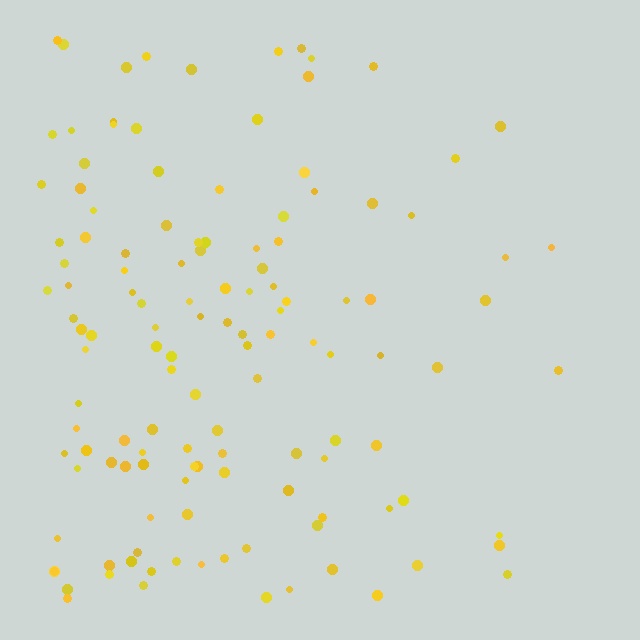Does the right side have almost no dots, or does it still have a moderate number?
Still a moderate number, just noticeably fewer than the left.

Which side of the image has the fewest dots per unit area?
The right.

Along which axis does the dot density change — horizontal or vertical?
Horizontal.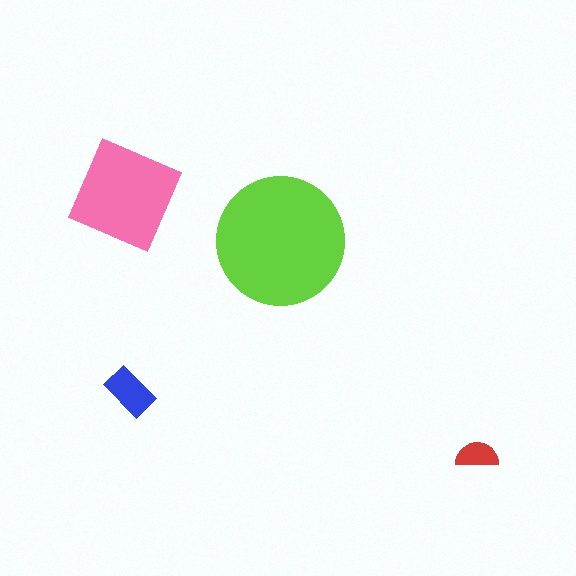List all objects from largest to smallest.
The lime circle, the pink diamond, the blue rectangle, the red semicircle.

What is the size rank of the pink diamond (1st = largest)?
2nd.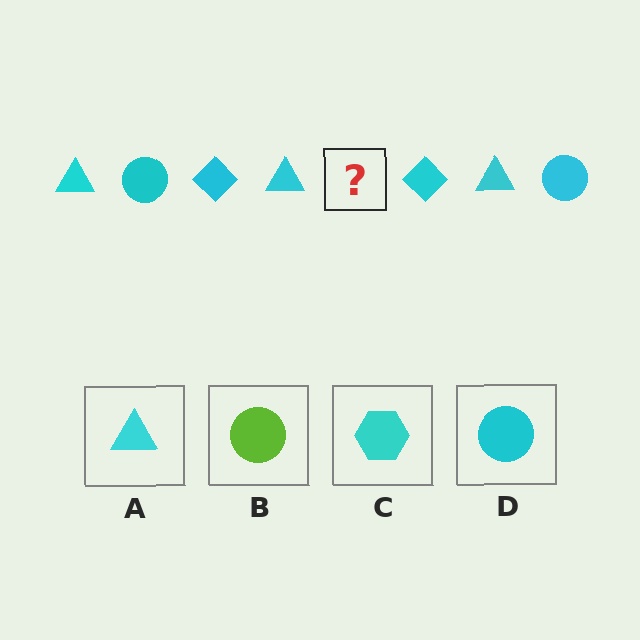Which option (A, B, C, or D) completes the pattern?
D.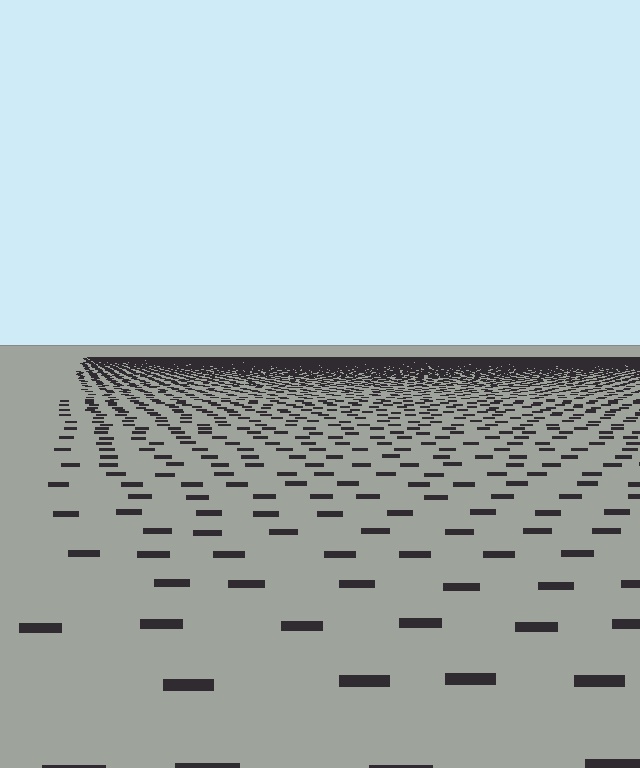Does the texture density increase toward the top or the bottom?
Density increases toward the top.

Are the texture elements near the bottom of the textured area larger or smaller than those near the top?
Larger. Near the bottom, elements are closer to the viewer and appear at a bigger on-screen size.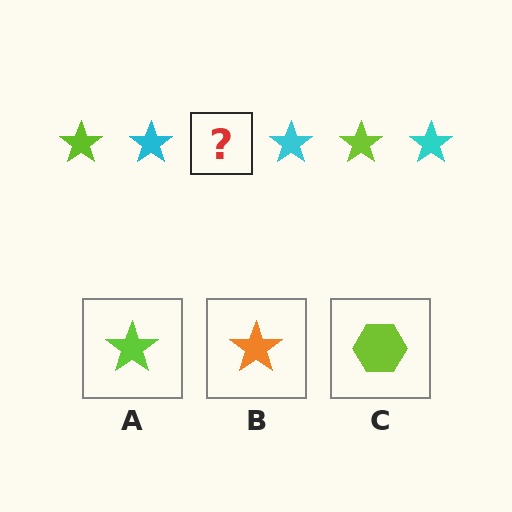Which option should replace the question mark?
Option A.